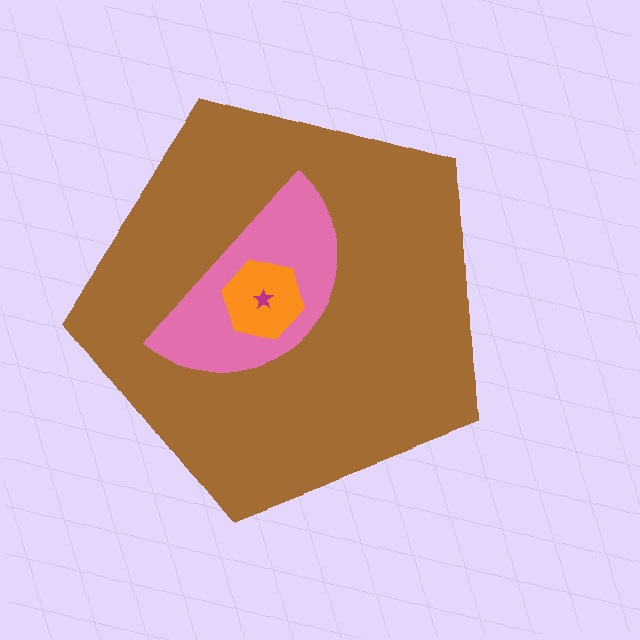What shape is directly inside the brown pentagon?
The pink semicircle.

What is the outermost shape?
The brown pentagon.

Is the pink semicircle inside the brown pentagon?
Yes.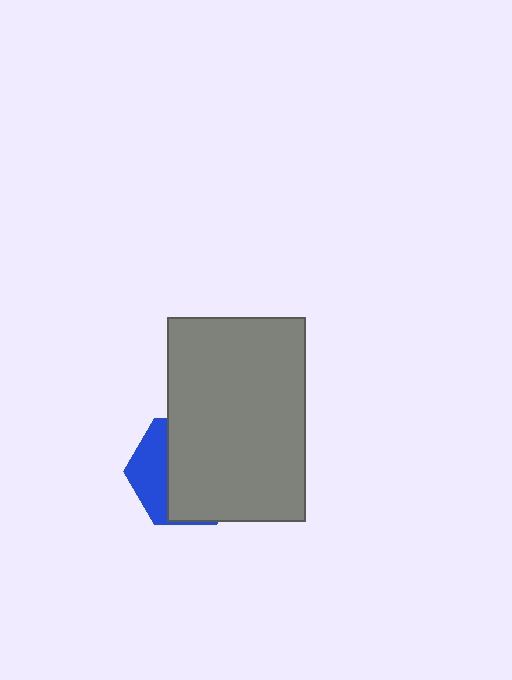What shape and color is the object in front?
The object in front is a gray rectangle.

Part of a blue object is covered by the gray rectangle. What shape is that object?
It is a hexagon.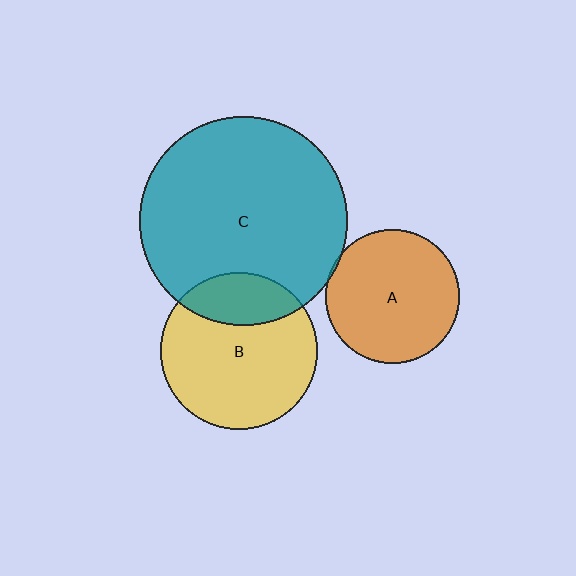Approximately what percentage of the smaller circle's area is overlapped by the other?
Approximately 25%.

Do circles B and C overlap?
Yes.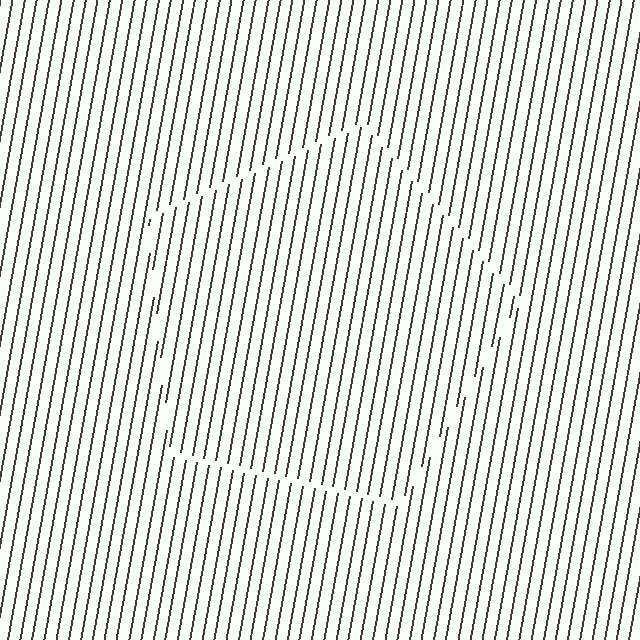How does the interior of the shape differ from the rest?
The interior of the shape contains the same grating, shifted by half a period — the contour is defined by the phase discontinuity where line-ends from the inner and outer gratings abut.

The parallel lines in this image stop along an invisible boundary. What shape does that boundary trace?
An illusory pentagon. The interior of the shape contains the same grating, shifted by half a period — the contour is defined by the phase discontinuity where line-ends from the inner and outer gratings abut.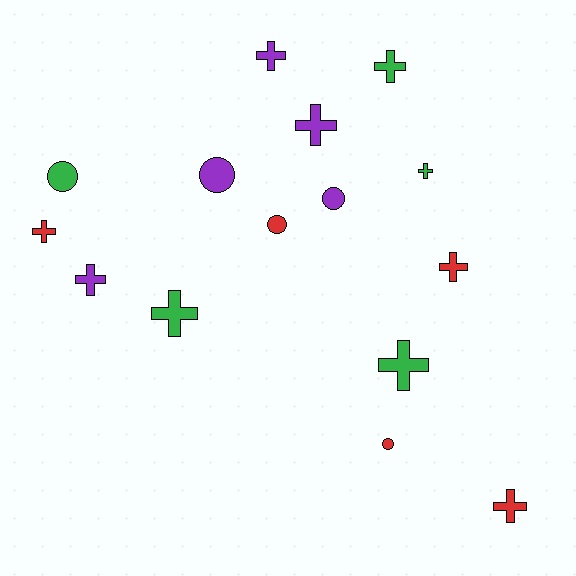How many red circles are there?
There are 2 red circles.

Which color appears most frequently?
Red, with 5 objects.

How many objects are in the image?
There are 15 objects.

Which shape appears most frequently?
Cross, with 10 objects.